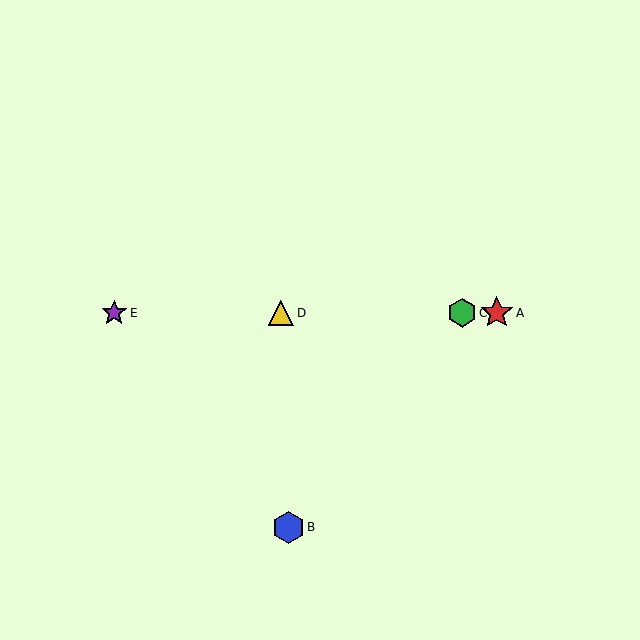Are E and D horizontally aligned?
Yes, both are at y≈313.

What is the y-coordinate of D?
Object D is at y≈313.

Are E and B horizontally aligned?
No, E is at y≈313 and B is at y≈527.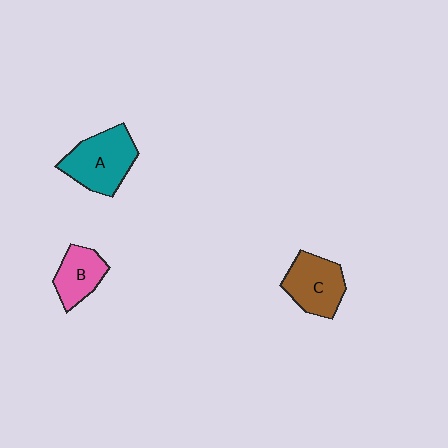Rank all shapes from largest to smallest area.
From largest to smallest: A (teal), C (brown), B (pink).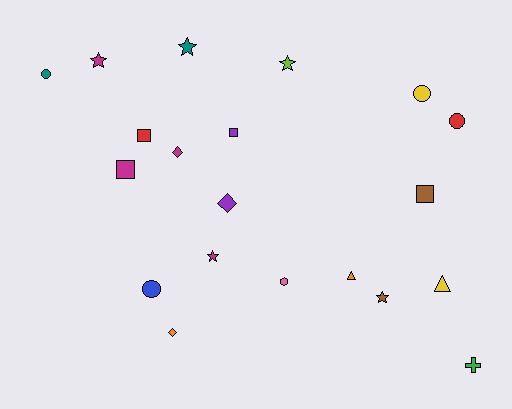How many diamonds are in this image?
There are 3 diamonds.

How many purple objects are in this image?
There are 2 purple objects.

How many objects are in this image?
There are 20 objects.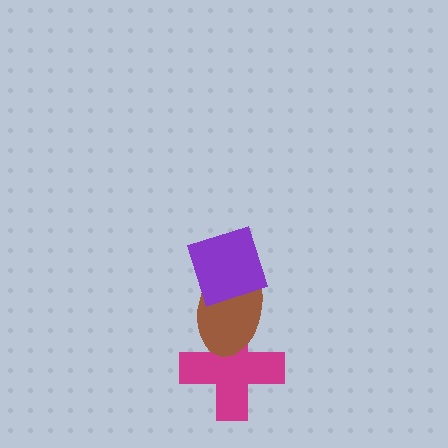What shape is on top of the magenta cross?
The brown ellipse is on top of the magenta cross.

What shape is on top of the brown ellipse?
The purple diamond is on top of the brown ellipse.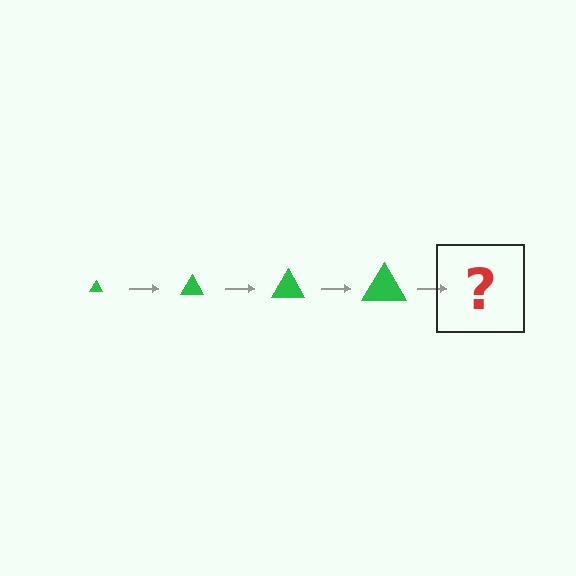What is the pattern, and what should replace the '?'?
The pattern is that the triangle gets progressively larger each step. The '?' should be a green triangle, larger than the previous one.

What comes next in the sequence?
The next element should be a green triangle, larger than the previous one.